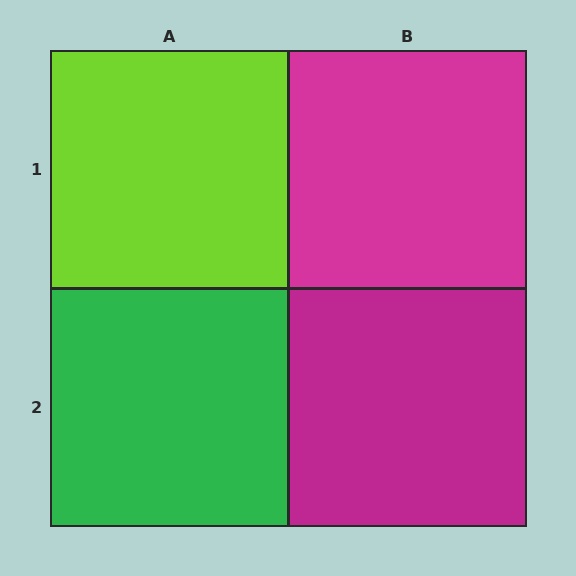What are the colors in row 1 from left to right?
Lime, magenta.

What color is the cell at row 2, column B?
Magenta.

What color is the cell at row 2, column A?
Green.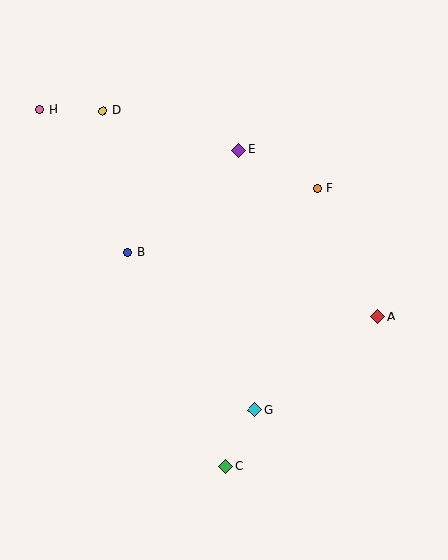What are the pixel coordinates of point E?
Point E is at (239, 150).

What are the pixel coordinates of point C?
Point C is at (226, 466).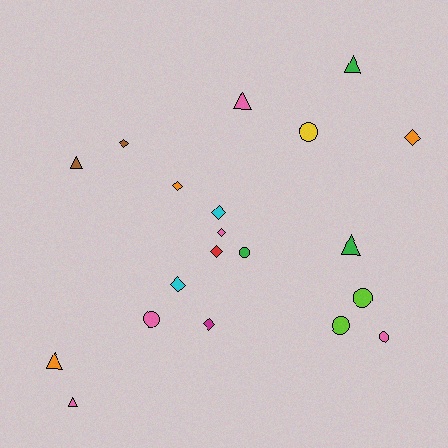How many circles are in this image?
There are 6 circles.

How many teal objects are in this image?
There are no teal objects.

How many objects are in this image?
There are 20 objects.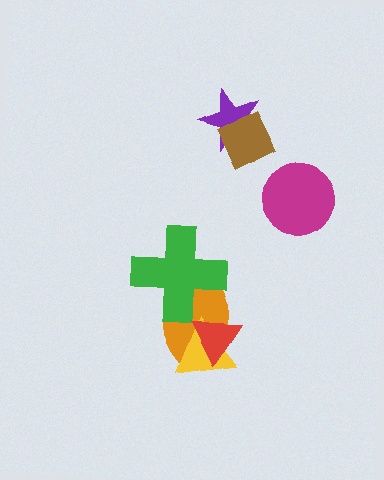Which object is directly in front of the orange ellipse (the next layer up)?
The yellow triangle is directly in front of the orange ellipse.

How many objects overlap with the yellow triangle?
2 objects overlap with the yellow triangle.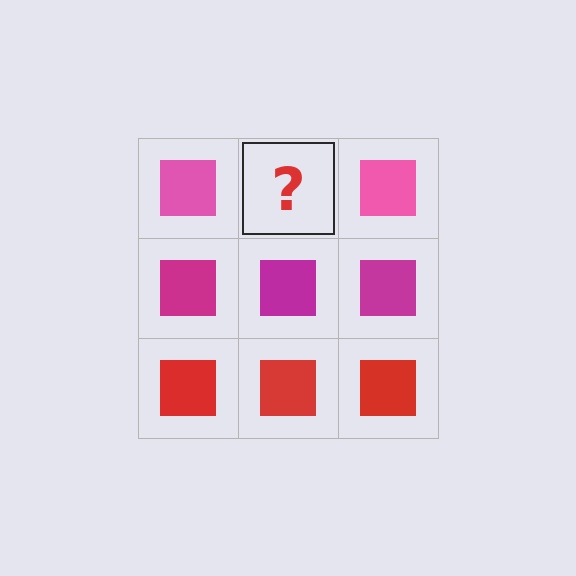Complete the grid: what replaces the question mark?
The question mark should be replaced with a pink square.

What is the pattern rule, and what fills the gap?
The rule is that each row has a consistent color. The gap should be filled with a pink square.